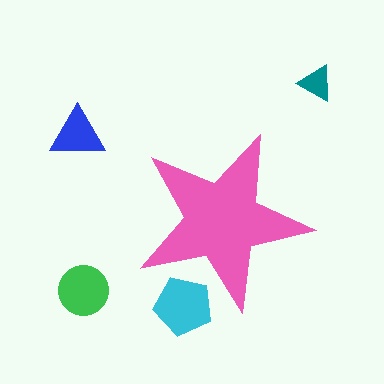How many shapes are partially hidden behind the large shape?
1 shape is partially hidden.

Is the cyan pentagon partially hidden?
Yes, the cyan pentagon is partially hidden behind the pink star.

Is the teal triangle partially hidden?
No, the teal triangle is fully visible.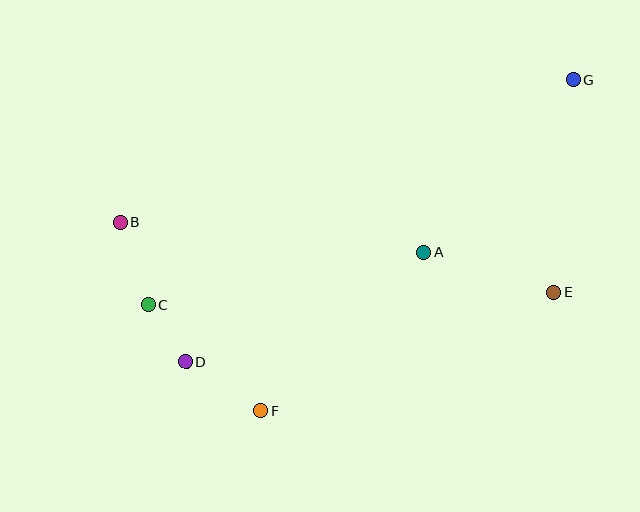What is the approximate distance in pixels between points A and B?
The distance between A and B is approximately 305 pixels.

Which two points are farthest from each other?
Points C and G are farthest from each other.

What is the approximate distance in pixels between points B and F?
The distance between B and F is approximately 236 pixels.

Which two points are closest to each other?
Points C and D are closest to each other.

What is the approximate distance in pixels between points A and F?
The distance between A and F is approximately 228 pixels.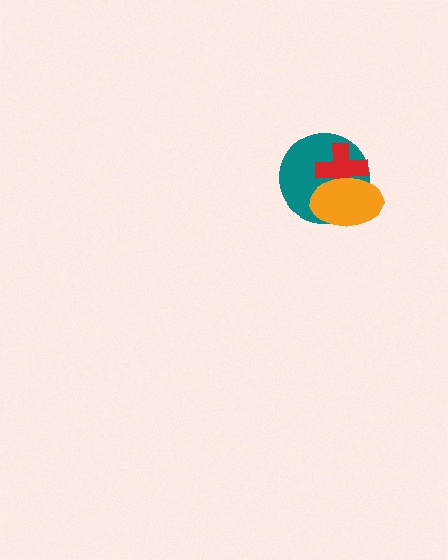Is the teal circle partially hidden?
Yes, it is partially covered by another shape.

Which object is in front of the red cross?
The orange ellipse is in front of the red cross.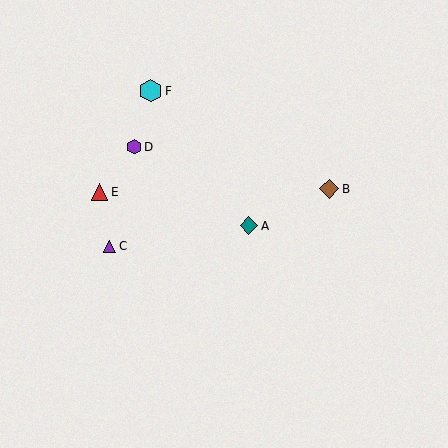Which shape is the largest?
The cyan hexagon (labeled F) is the largest.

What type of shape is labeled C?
Shape C is a purple triangle.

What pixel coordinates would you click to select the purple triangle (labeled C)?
Click at (110, 246) to select the purple triangle C.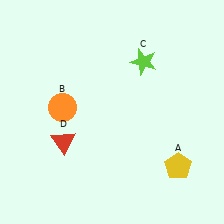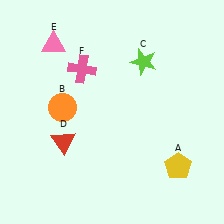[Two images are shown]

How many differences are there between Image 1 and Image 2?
There are 2 differences between the two images.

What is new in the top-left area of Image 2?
A pink cross (F) was added in the top-left area of Image 2.